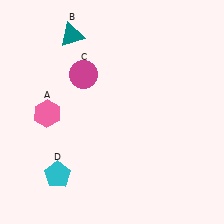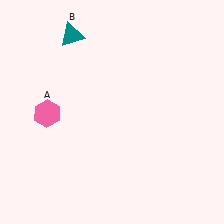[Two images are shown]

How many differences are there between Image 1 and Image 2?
There are 2 differences between the two images.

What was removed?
The cyan pentagon (D), the magenta circle (C) were removed in Image 2.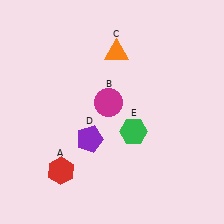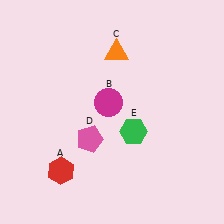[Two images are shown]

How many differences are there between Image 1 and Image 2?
There is 1 difference between the two images.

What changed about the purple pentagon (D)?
In Image 1, D is purple. In Image 2, it changed to pink.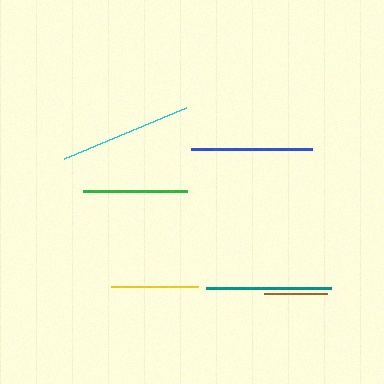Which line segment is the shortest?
The brown line is the shortest at approximately 62 pixels.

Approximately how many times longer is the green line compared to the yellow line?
The green line is approximately 1.2 times the length of the yellow line.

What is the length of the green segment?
The green segment is approximately 104 pixels long.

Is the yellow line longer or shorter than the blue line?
The blue line is longer than the yellow line.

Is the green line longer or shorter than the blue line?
The blue line is longer than the green line.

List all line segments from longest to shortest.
From longest to shortest: cyan, teal, blue, green, yellow, brown.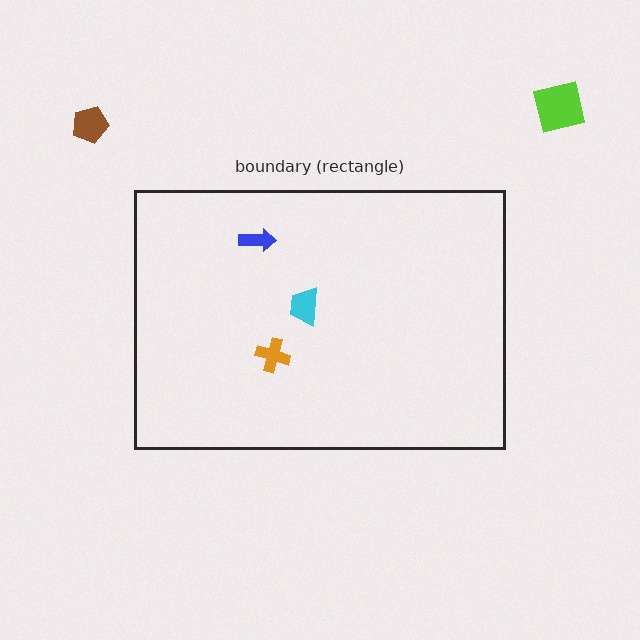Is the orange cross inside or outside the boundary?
Inside.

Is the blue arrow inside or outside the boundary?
Inside.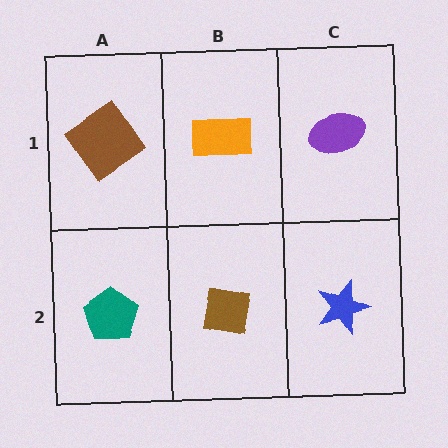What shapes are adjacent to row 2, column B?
An orange rectangle (row 1, column B), a teal pentagon (row 2, column A), a blue star (row 2, column C).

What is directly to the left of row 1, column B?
A brown diamond.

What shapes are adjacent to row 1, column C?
A blue star (row 2, column C), an orange rectangle (row 1, column B).